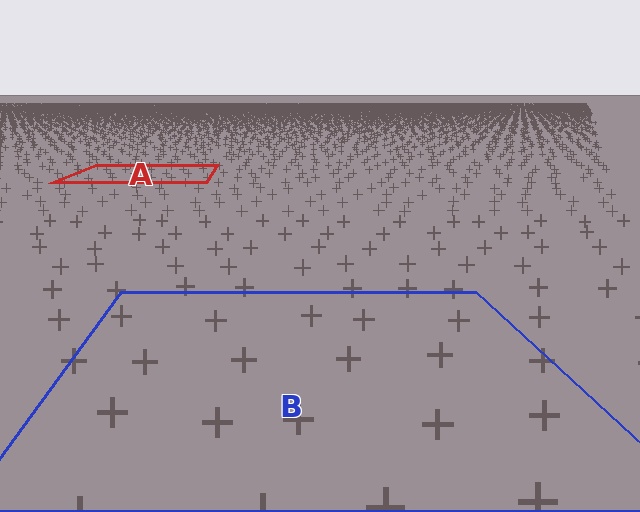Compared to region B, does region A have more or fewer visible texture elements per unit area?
Region A has more texture elements per unit area — they are packed more densely because it is farther away.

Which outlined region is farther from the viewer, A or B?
Region A is farther from the viewer — the texture elements inside it appear smaller and more densely packed.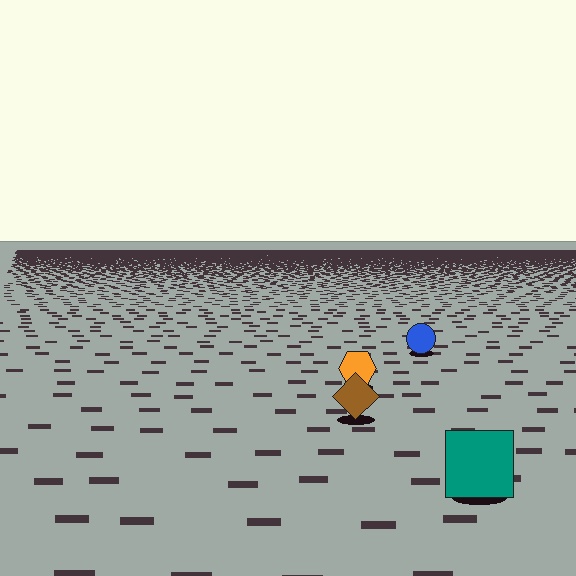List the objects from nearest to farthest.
From nearest to farthest: the teal square, the brown diamond, the orange hexagon, the blue circle.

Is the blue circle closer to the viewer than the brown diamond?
No. The brown diamond is closer — you can tell from the texture gradient: the ground texture is coarser near it.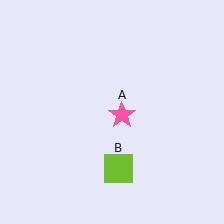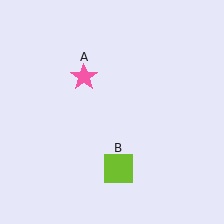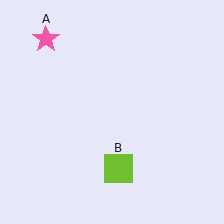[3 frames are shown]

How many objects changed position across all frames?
1 object changed position: pink star (object A).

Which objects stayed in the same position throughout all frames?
Lime square (object B) remained stationary.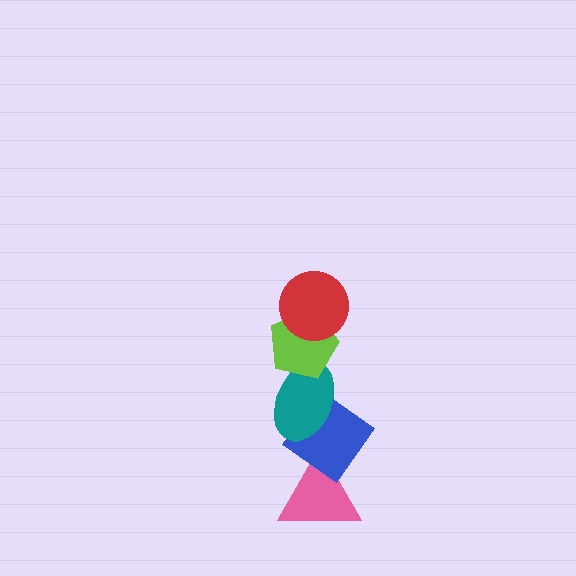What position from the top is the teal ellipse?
The teal ellipse is 3rd from the top.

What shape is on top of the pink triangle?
The blue diamond is on top of the pink triangle.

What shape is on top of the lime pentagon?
The red circle is on top of the lime pentagon.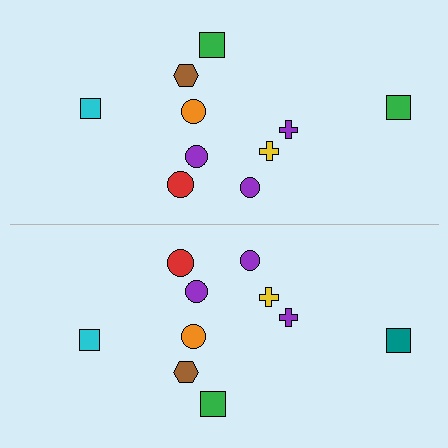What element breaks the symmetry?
The teal square on the bottom side breaks the symmetry — its mirror counterpart is green.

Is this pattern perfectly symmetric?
No, the pattern is not perfectly symmetric. The teal square on the bottom side breaks the symmetry — its mirror counterpart is green.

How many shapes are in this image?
There are 20 shapes in this image.